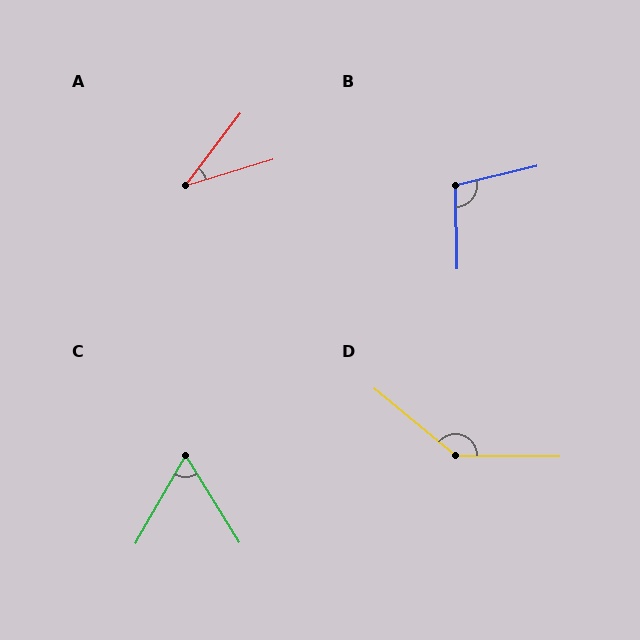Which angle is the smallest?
A, at approximately 36 degrees.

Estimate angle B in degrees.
Approximately 103 degrees.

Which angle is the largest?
D, at approximately 141 degrees.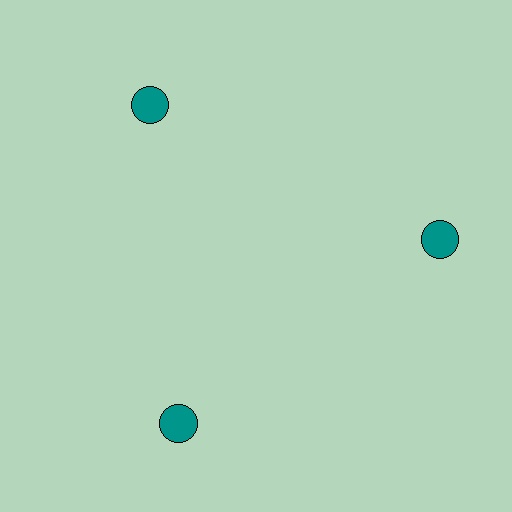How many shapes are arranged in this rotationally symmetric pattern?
There are 3 shapes, arranged in 3 groups of 1.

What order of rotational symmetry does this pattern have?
This pattern has 3-fold rotational symmetry.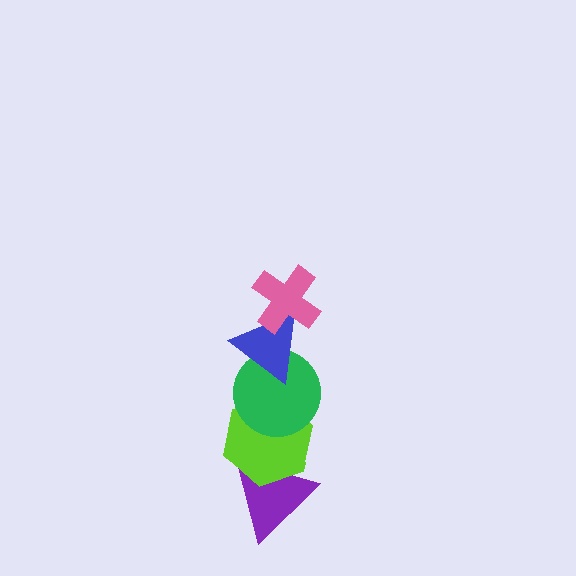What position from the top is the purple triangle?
The purple triangle is 5th from the top.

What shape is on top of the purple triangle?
The lime hexagon is on top of the purple triangle.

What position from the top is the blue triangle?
The blue triangle is 2nd from the top.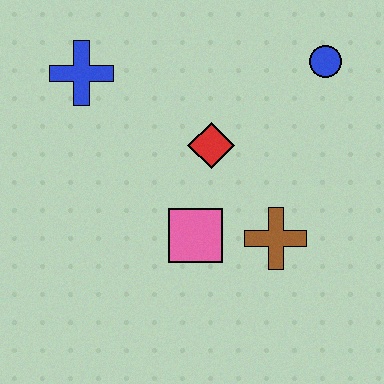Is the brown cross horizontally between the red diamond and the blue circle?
Yes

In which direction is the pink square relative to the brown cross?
The pink square is to the left of the brown cross.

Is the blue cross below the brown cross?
No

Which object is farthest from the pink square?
The blue circle is farthest from the pink square.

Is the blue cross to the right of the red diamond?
No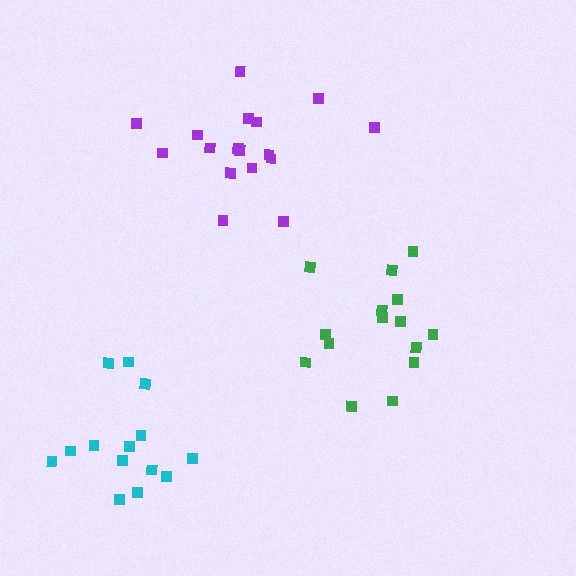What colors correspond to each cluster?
The clusters are colored: green, purple, cyan.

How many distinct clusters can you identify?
There are 3 distinct clusters.